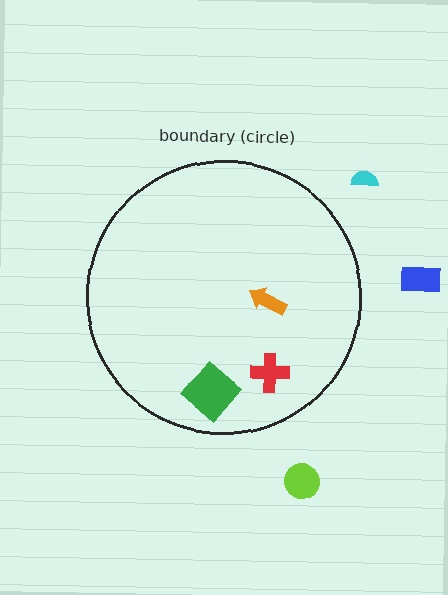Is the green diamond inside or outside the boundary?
Inside.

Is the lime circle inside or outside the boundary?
Outside.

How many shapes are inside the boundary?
3 inside, 3 outside.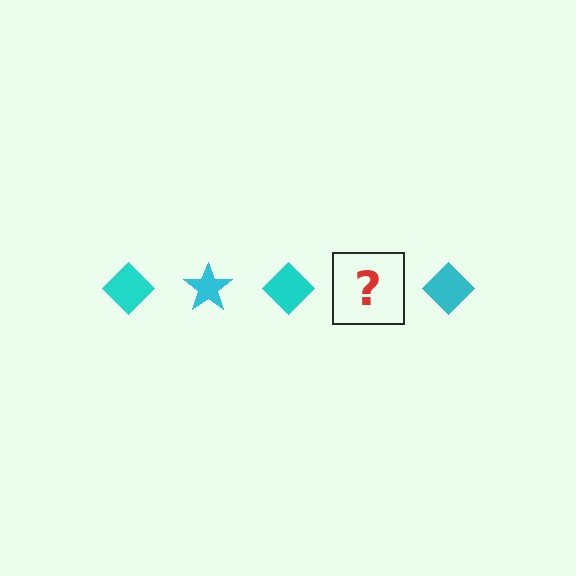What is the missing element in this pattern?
The missing element is a cyan star.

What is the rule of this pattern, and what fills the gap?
The rule is that the pattern cycles through diamond, star shapes in cyan. The gap should be filled with a cyan star.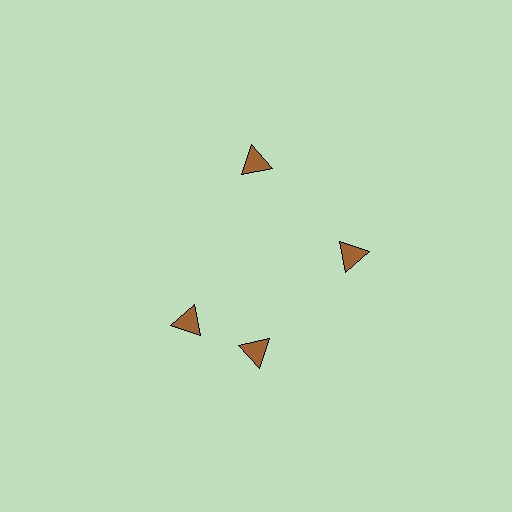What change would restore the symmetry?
The symmetry would be restored by rotating it back into even spacing with its neighbors so that all 4 triangles sit at equal angles and equal distance from the center.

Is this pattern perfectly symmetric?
No. The 4 brown triangles are arranged in a ring, but one element near the 9 o'clock position is rotated out of alignment along the ring, breaking the 4-fold rotational symmetry.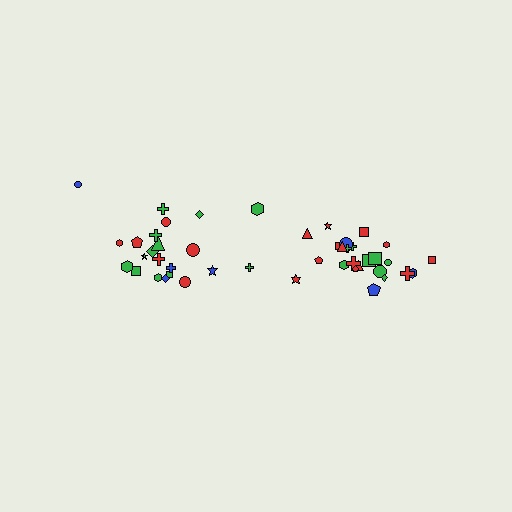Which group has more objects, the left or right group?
The right group.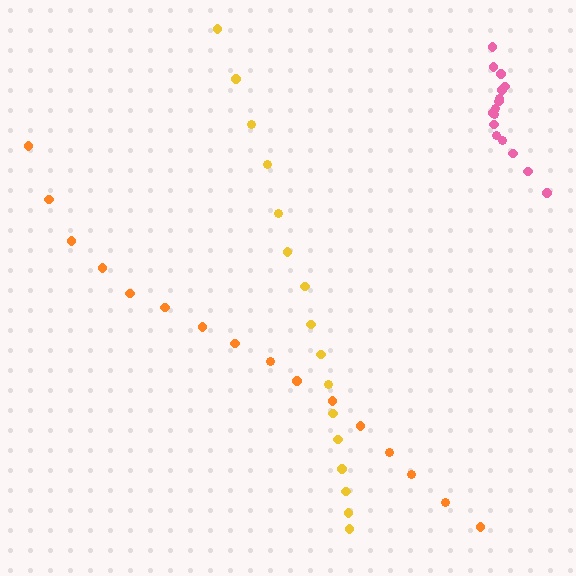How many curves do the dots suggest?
There are 3 distinct paths.